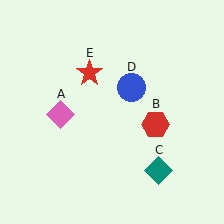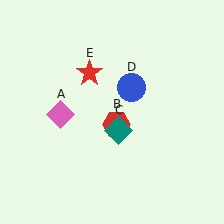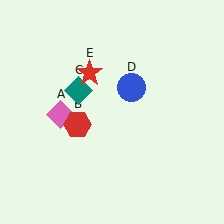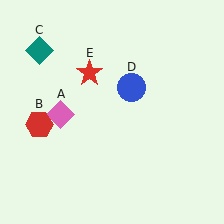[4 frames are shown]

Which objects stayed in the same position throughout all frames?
Pink diamond (object A) and blue circle (object D) and red star (object E) remained stationary.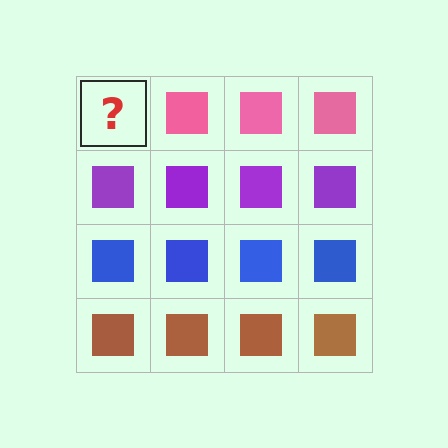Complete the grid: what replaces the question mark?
The question mark should be replaced with a pink square.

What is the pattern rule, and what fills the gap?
The rule is that each row has a consistent color. The gap should be filled with a pink square.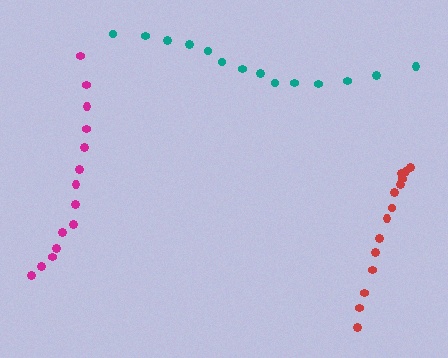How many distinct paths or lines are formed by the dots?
There are 3 distinct paths.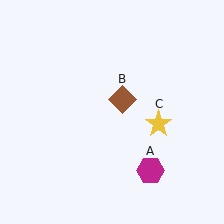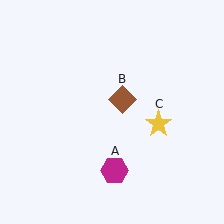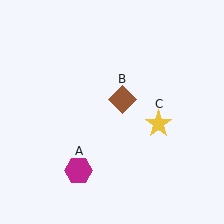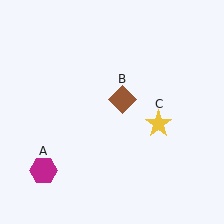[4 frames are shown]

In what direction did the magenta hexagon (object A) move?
The magenta hexagon (object A) moved left.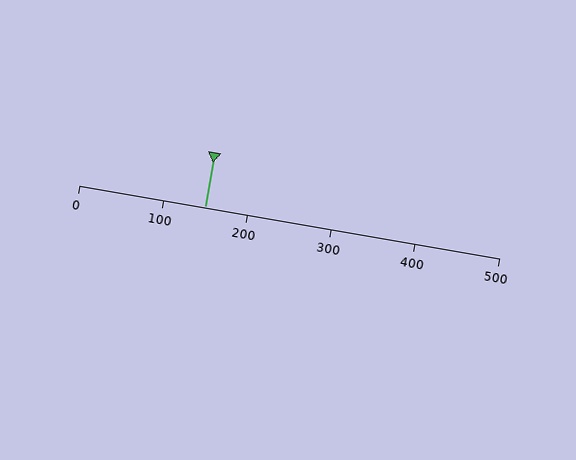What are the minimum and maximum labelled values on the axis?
The axis runs from 0 to 500.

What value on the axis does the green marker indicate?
The marker indicates approximately 150.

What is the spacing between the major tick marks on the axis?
The major ticks are spaced 100 apart.